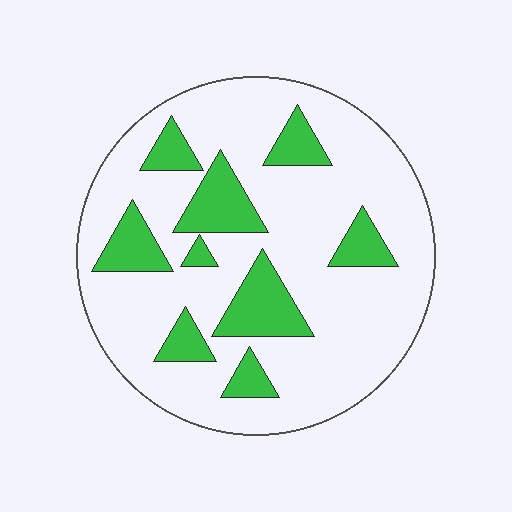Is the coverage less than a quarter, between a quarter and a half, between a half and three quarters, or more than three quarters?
Less than a quarter.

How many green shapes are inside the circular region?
9.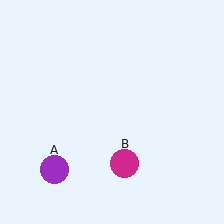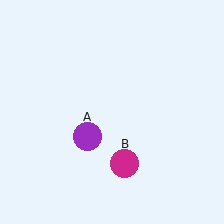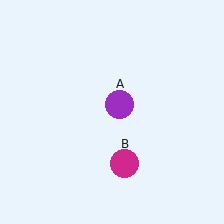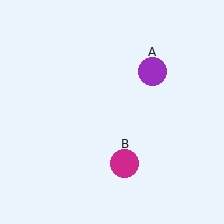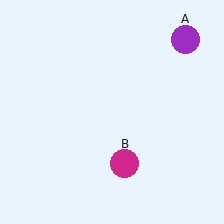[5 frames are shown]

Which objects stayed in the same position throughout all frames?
Magenta circle (object B) remained stationary.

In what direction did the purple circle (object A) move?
The purple circle (object A) moved up and to the right.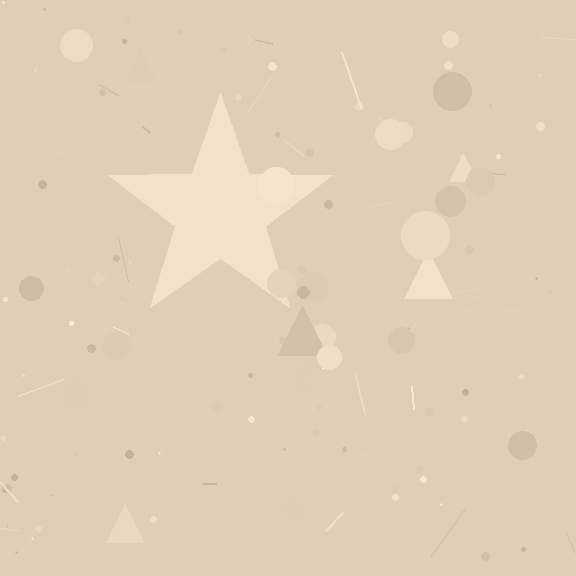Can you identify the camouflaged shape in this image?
The camouflaged shape is a star.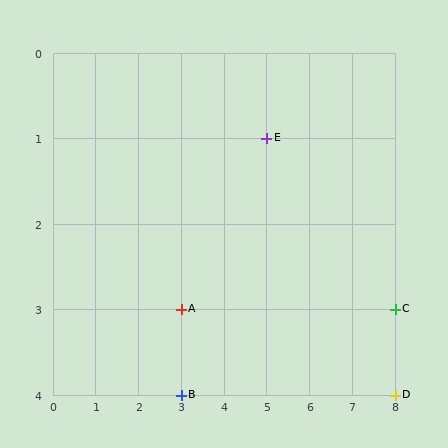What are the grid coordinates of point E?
Point E is at grid coordinates (5, 1).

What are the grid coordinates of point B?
Point B is at grid coordinates (3, 4).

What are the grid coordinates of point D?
Point D is at grid coordinates (8, 4).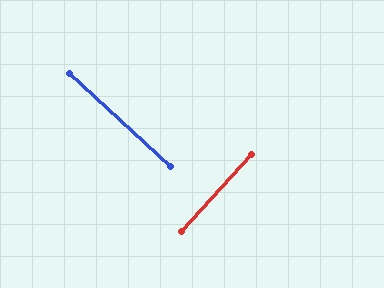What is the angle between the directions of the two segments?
Approximately 90 degrees.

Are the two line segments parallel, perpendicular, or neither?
Perpendicular — they meet at approximately 90°.